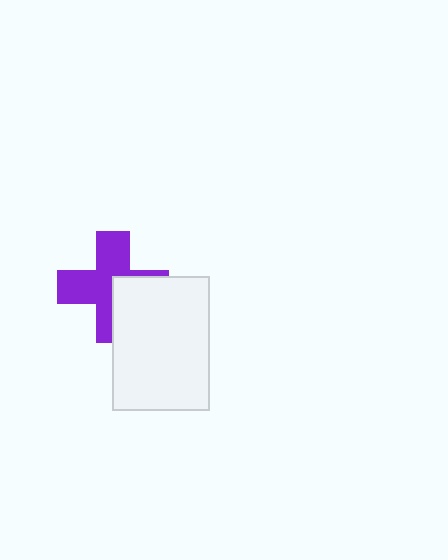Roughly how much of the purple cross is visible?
About half of it is visible (roughly 64%).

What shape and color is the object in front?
The object in front is a white rectangle.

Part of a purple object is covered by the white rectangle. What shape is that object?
It is a cross.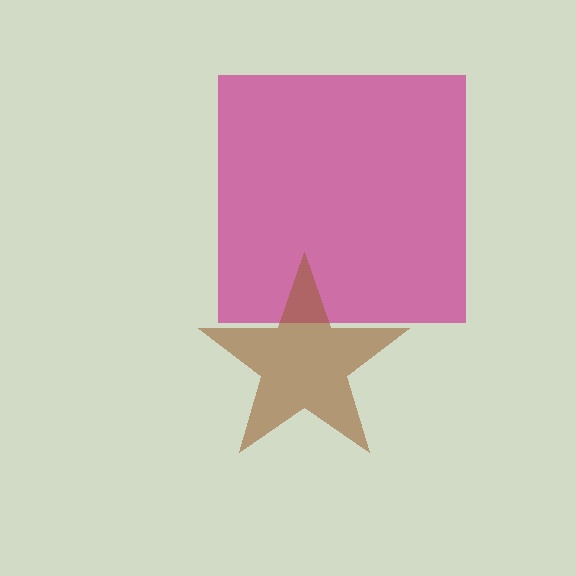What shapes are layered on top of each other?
The layered shapes are: a magenta square, a brown star.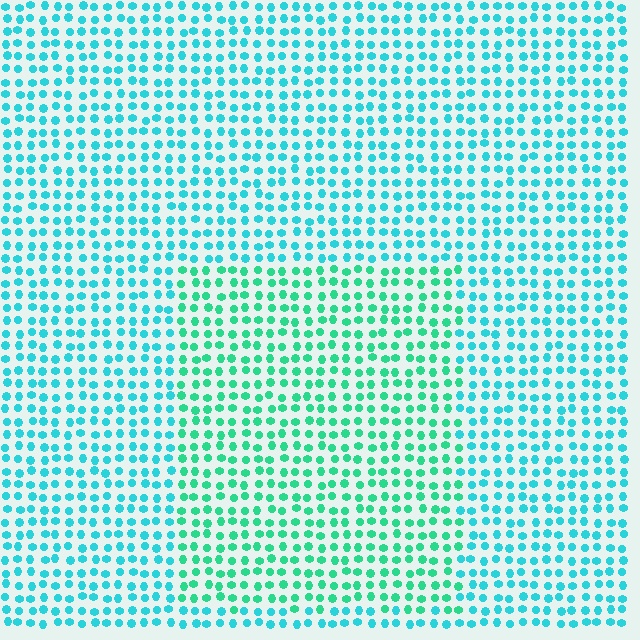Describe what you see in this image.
The image is filled with small cyan elements in a uniform arrangement. A rectangle-shaped region is visible where the elements are tinted to a slightly different hue, forming a subtle color boundary.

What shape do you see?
I see a rectangle.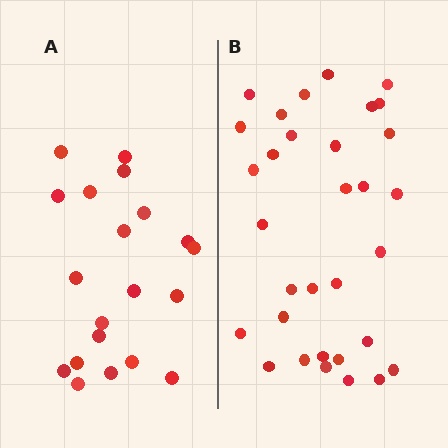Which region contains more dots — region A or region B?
Region B (the right region) has more dots.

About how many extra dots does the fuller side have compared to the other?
Region B has roughly 12 or so more dots than region A.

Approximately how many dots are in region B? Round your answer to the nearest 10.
About 30 dots. (The exact count is 32, which rounds to 30.)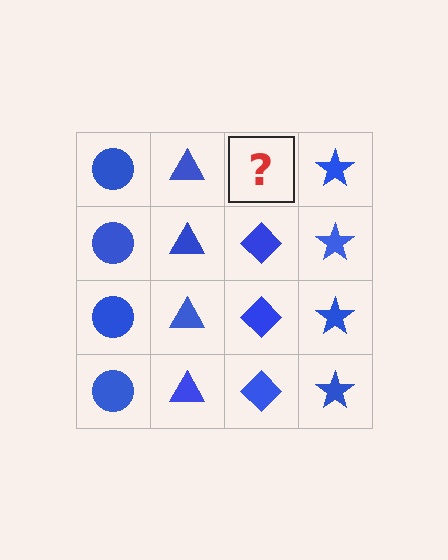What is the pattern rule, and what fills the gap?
The rule is that each column has a consistent shape. The gap should be filled with a blue diamond.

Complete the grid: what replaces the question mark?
The question mark should be replaced with a blue diamond.